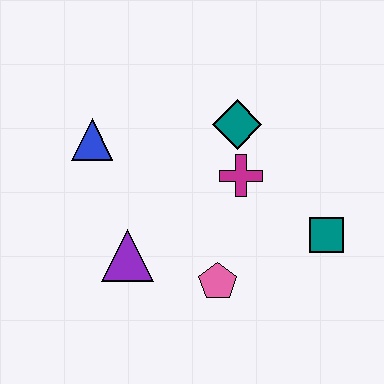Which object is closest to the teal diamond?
The magenta cross is closest to the teal diamond.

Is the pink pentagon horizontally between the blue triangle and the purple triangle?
No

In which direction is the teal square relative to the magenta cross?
The teal square is to the right of the magenta cross.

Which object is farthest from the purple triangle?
The teal square is farthest from the purple triangle.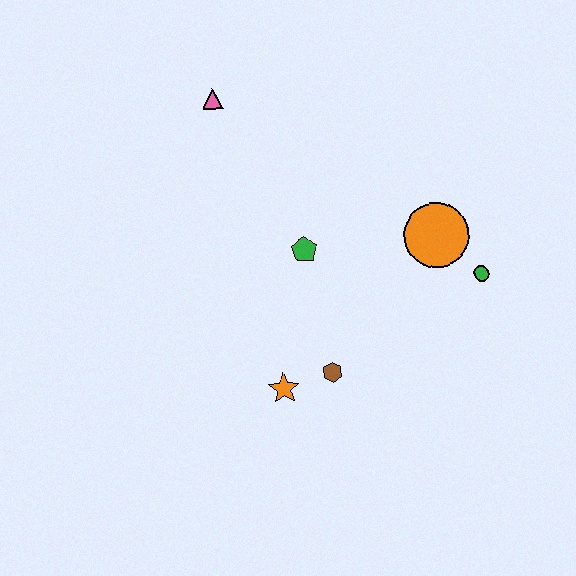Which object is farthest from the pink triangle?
The green circle is farthest from the pink triangle.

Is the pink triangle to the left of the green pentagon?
Yes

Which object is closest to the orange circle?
The green circle is closest to the orange circle.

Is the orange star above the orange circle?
No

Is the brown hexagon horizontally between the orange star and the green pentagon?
No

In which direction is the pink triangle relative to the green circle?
The pink triangle is to the left of the green circle.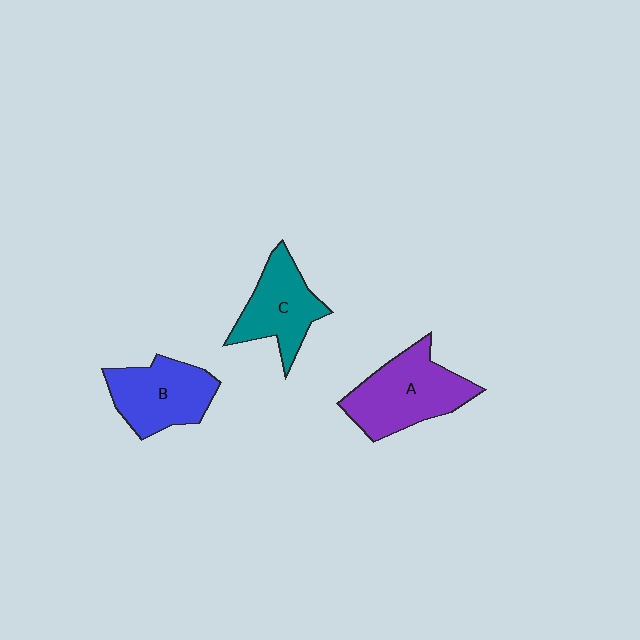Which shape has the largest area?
Shape A (purple).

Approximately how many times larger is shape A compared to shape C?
Approximately 1.3 times.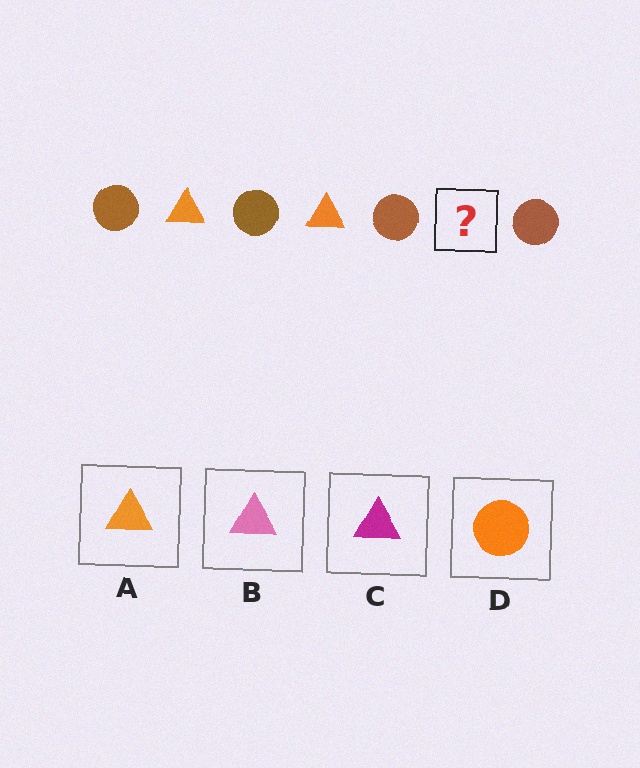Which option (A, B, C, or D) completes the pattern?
A.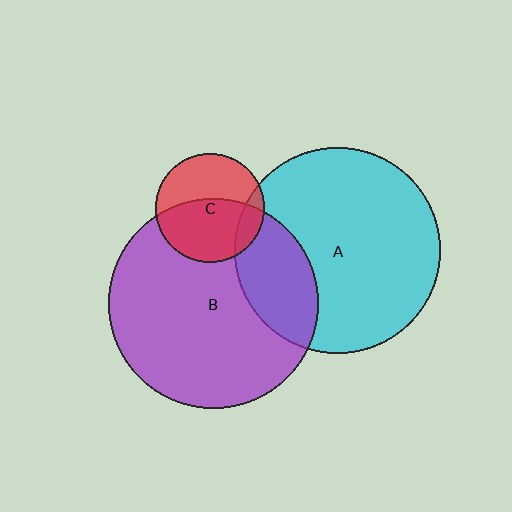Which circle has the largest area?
Circle B (purple).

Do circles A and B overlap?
Yes.